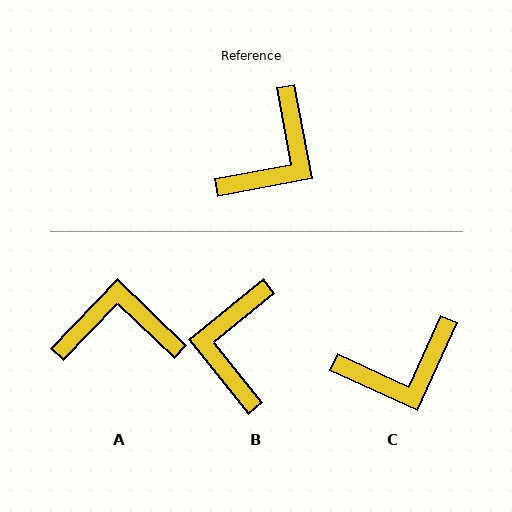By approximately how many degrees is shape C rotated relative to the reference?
Approximately 35 degrees clockwise.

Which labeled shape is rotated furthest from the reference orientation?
B, about 152 degrees away.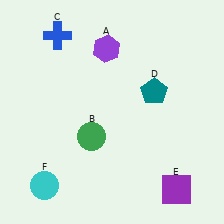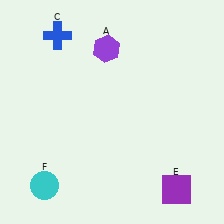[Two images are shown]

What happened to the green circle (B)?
The green circle (B) was removed in Image 2. It was in the bottom-left area of Image 1.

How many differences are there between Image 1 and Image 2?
There are 2 differences between the two images.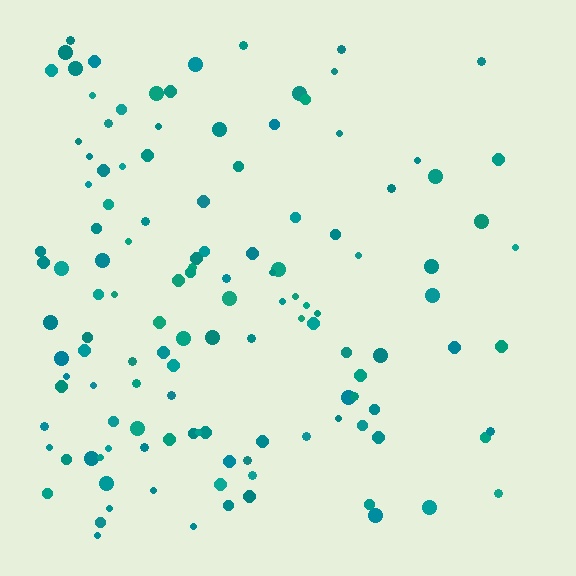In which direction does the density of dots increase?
From right to left, with the left side densest.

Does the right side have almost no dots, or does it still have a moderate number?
Still a moderate number, just noticeably fewer than the left.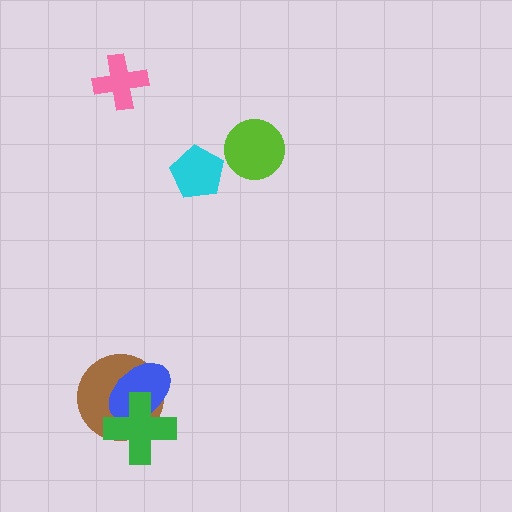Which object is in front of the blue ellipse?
The green cross is in front of the blue ellipse.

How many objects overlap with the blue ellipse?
2 objects overlap with the blue ellipse.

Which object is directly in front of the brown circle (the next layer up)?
The blue ellipse is directly in front of the brown circle.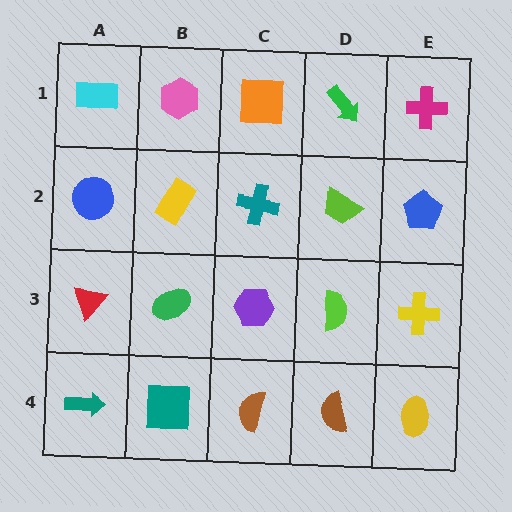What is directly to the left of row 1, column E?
A green arrow.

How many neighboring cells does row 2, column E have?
3.